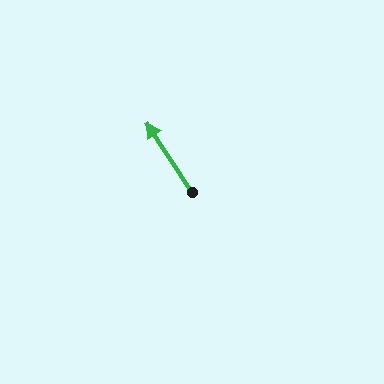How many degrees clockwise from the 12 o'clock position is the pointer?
Approximately 327 degrees.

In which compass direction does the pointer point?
Northwest.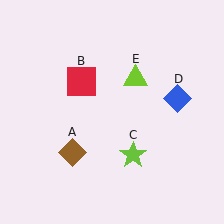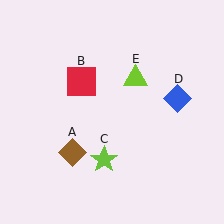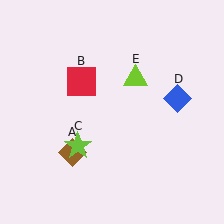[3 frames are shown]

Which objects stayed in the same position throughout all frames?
Brown diamond (object A) and red square (object B) and blue diamond (object D) and lime triangle (object E) remained stationary.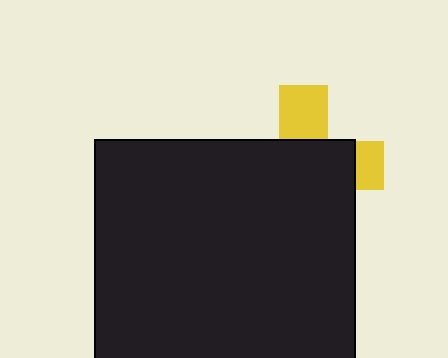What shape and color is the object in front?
The object in front is a black rectangle.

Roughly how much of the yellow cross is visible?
A small part of it is visible (roughly 30%).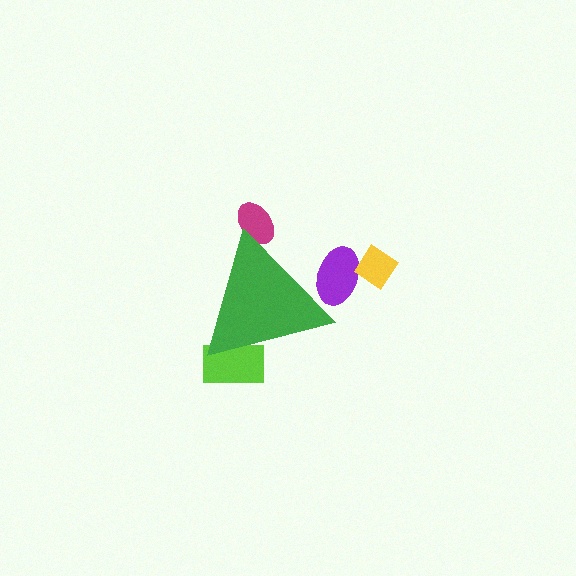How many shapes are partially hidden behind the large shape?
3 shapes are partially hidden.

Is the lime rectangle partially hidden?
Yes, the lime rectangle is partially hidden behind the green triangle.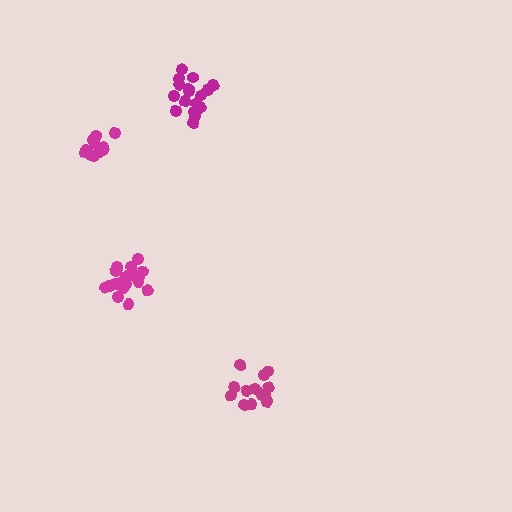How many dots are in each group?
Group 1: 19 dots, Group 2: 18 dots, Group 3: 13 dots, Group 4: 13 dots (63 total).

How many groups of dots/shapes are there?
There are 4 groups.